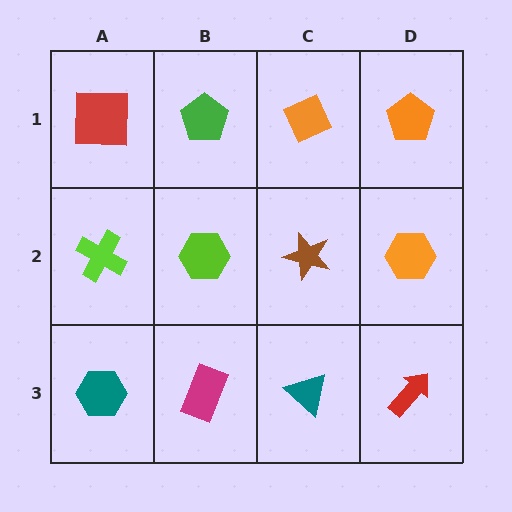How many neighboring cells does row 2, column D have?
3.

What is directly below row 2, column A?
A teal hexagon.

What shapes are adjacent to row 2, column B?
A green pentagon (row 1, column B), a magenta rectangle (row 3, column B), a lime cross (row 2, column A), a brown star (row 2, column C).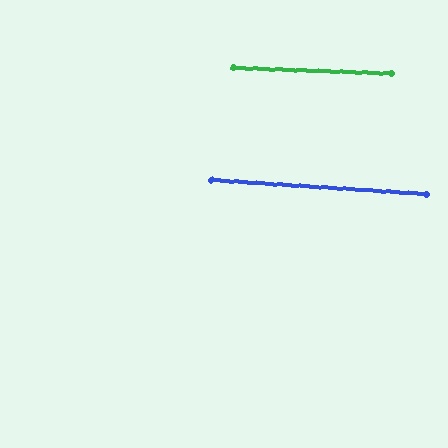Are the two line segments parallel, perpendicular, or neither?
Parallel — their directions differ by only 1.7°.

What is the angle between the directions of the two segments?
Approximately 2 degrees.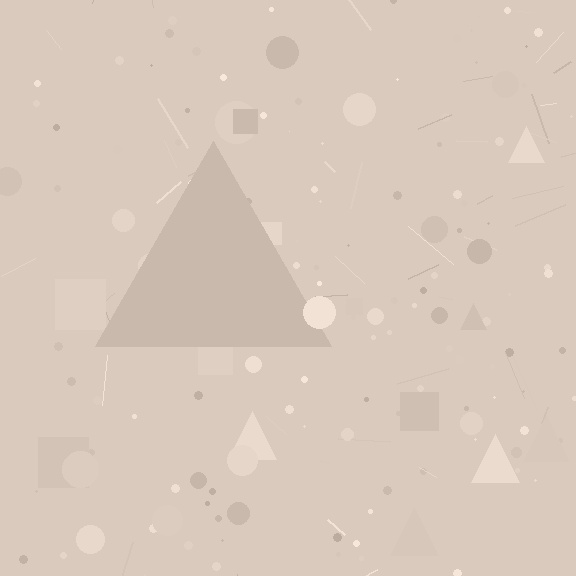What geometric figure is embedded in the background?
A triangle is embedded in the background.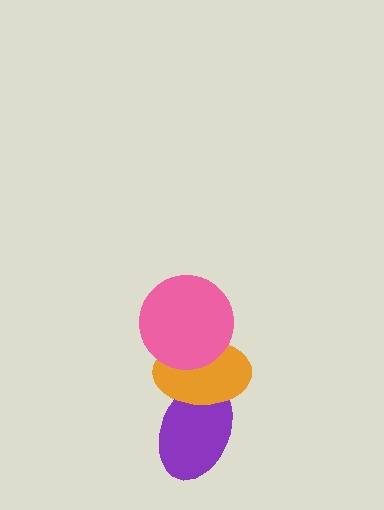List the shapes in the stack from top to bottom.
From top to bottom: the pink circle, the orange ellipse, the purple ellipse.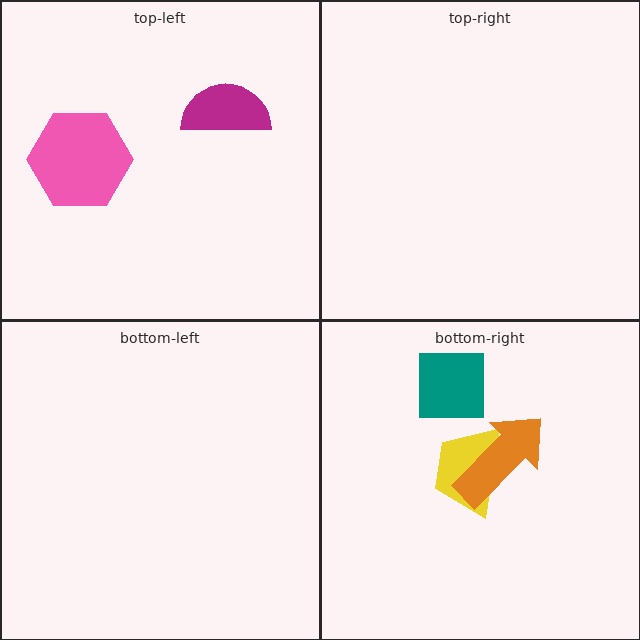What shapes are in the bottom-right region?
The teal square, the yellow trapezoid, the orange arrow.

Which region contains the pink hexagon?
The top-left region.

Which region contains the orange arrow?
The bottom-right region.